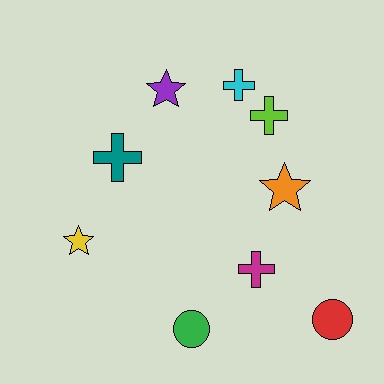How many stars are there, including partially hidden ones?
There are 3 stars.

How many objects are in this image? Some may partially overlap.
There are 9 objects.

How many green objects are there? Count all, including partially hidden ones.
There is 1 green object.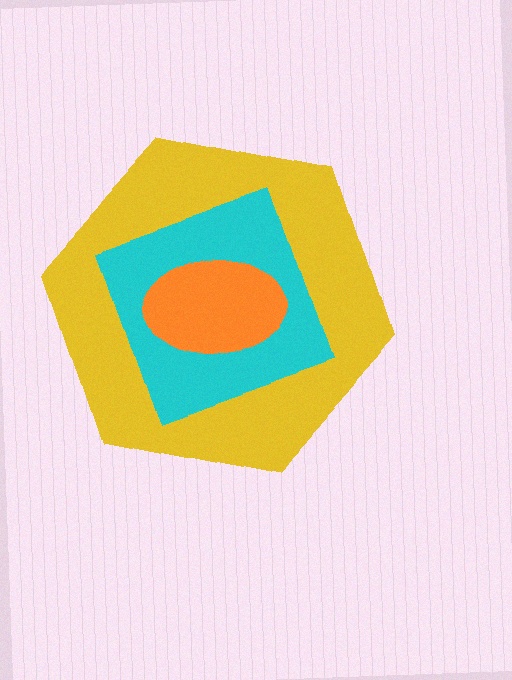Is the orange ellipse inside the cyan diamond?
Yes.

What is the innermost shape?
The orange ellipse.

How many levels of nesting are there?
3.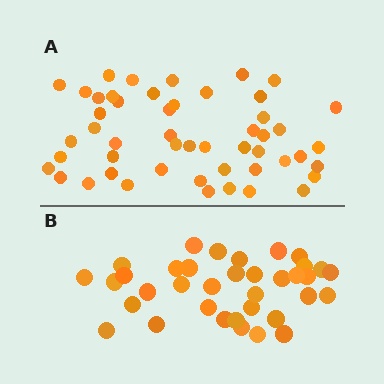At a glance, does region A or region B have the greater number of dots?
Region A (the top region) has more dots.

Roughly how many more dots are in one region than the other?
Region A has approximately 15 more dots than region B.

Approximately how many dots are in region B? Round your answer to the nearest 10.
About 40 dots. (The exact count is 36, which rounds to 40.)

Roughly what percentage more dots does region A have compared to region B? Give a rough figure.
About 40% more.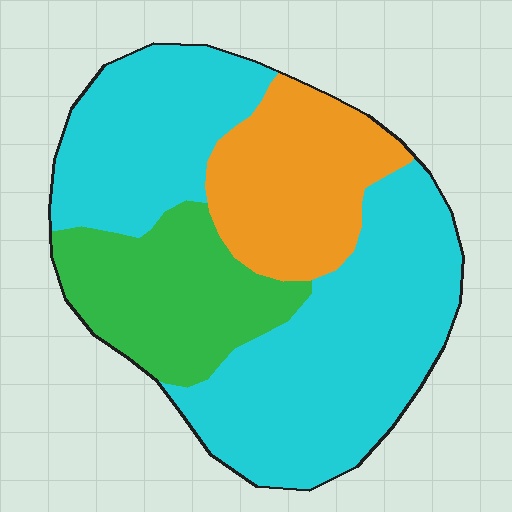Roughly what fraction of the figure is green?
Green covers about 20% of the figure.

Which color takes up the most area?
Cyan, at roughly 60%.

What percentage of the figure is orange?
Orange covers around 20% of the figure.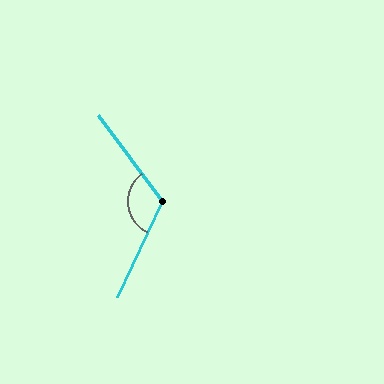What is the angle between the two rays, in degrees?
Approximately 118 degrees.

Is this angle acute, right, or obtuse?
It is obtuse.